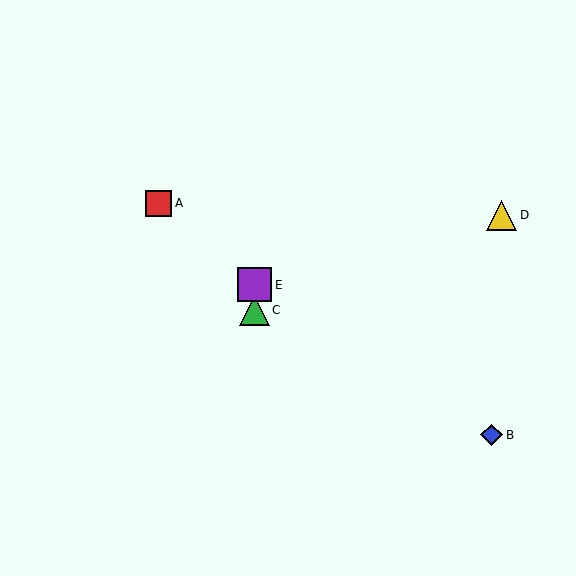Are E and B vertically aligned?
No, E is at x≈254 and B is at x≈492.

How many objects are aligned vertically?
2 objects (C, E) are aligned vertically.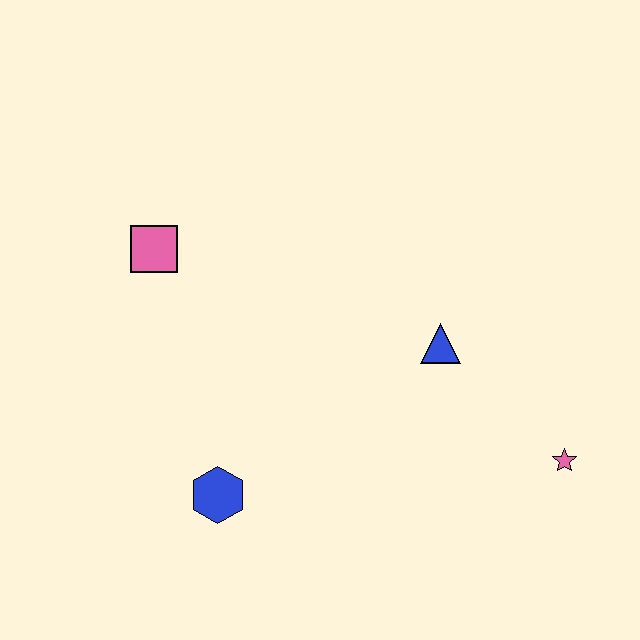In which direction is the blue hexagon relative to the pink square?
The blue hexagon is below the pink square.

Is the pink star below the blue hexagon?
No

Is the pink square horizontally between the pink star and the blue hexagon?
No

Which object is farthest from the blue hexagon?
The pink star is farthest from the blue hexagon.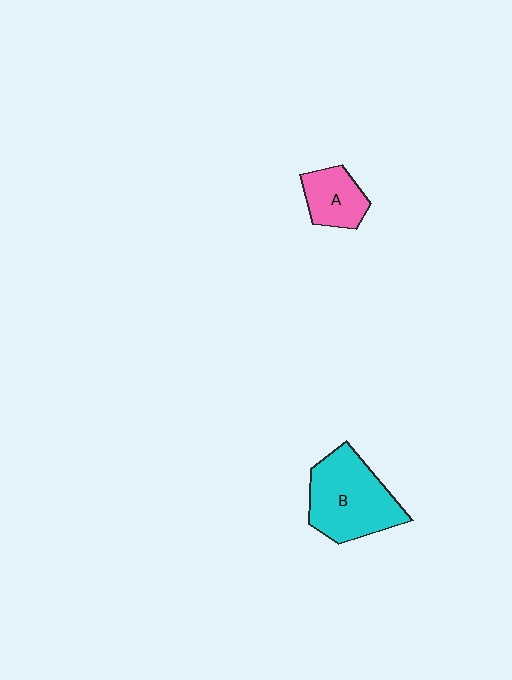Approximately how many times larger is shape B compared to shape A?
Approximately 2.0 times.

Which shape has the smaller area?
Shape A (pink).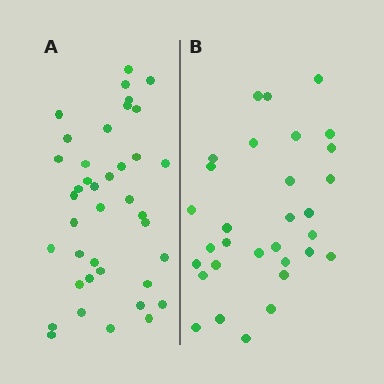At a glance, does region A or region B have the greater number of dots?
Region A (the left region) has more dots.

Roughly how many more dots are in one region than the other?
Region A has roughly 8 or so more dots than region B.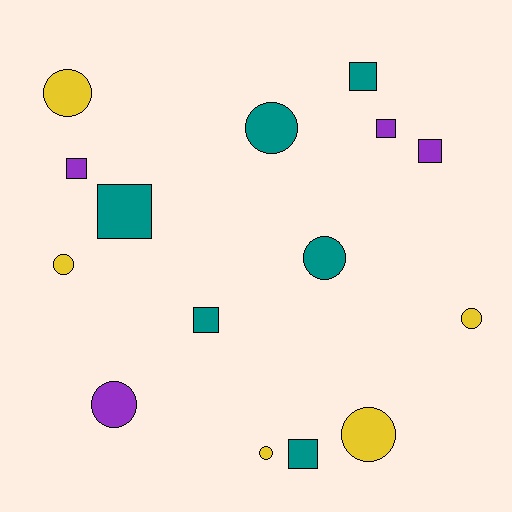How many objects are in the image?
There are 15 objects.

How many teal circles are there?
There are 2 teal circles.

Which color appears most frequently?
Teal, with 6 objects.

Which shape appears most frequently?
Circle, with 8 objects.